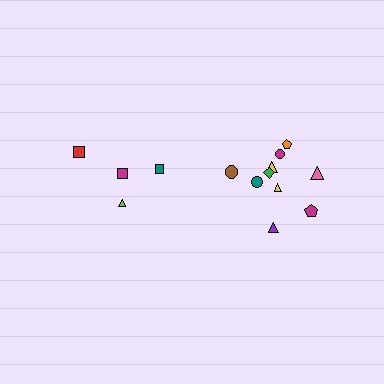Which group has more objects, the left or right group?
The right group.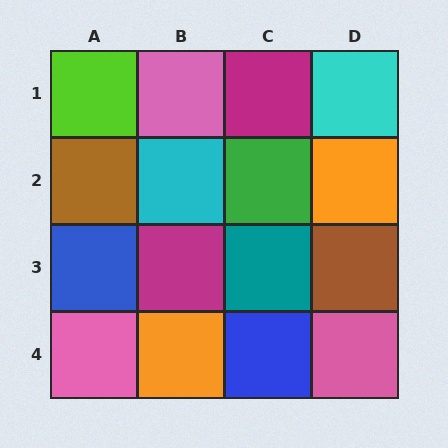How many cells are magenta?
2 cells are magenta.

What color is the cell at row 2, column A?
Brown.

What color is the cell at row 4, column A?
Pink.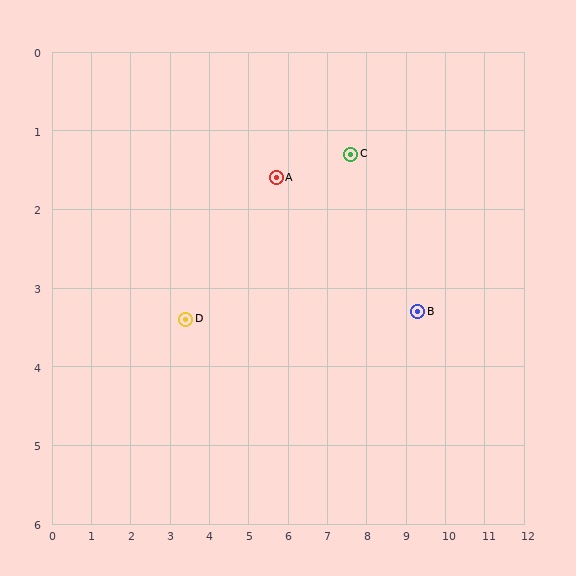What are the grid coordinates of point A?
Point A is at approximately (5.7, 1.6).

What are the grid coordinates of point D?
Point D is at approximately (3.4, 3.4).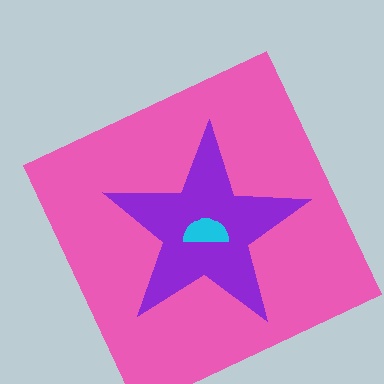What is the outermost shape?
The pink square.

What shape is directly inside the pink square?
The purple star.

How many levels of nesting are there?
3.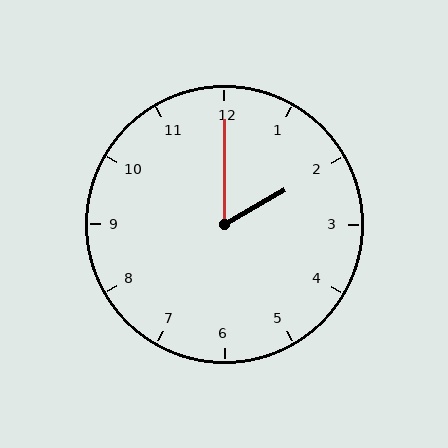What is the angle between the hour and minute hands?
Approximately 60 degrees.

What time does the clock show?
2:00.